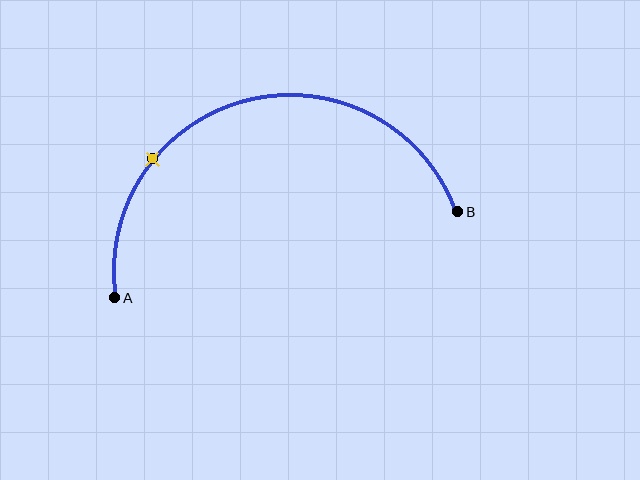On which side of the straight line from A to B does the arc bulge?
The arc bulges above the straight line connecting A and B.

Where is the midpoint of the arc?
The arc midpoint is the point on the curve farthest from the straight line joining A and B. It sits above that line.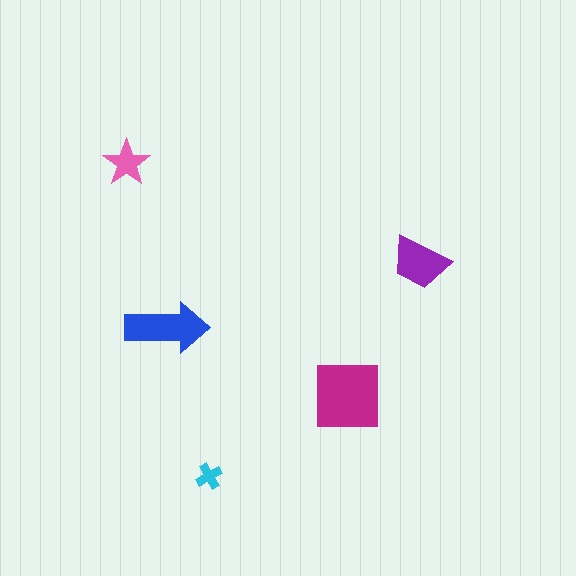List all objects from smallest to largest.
The cyan cross, the pink star, the purple trapezoid, the blue arrow, the magenta square.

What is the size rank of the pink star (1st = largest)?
4th.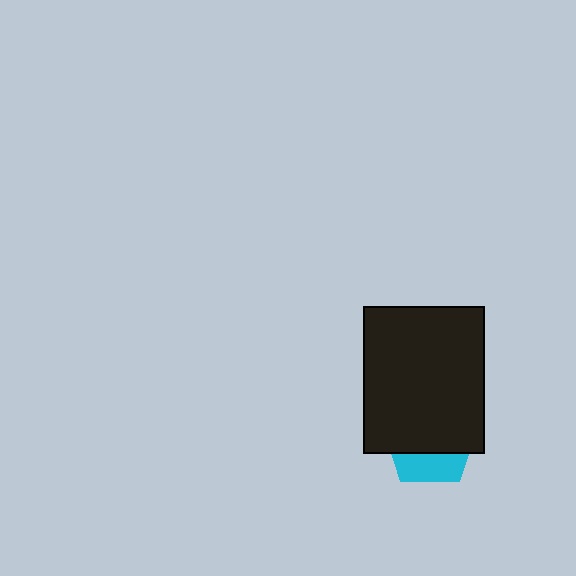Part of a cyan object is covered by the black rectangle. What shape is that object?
It is a pentagon.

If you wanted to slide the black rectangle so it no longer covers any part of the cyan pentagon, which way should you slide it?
Slide it up — that is the most direct way to separate the two shapes.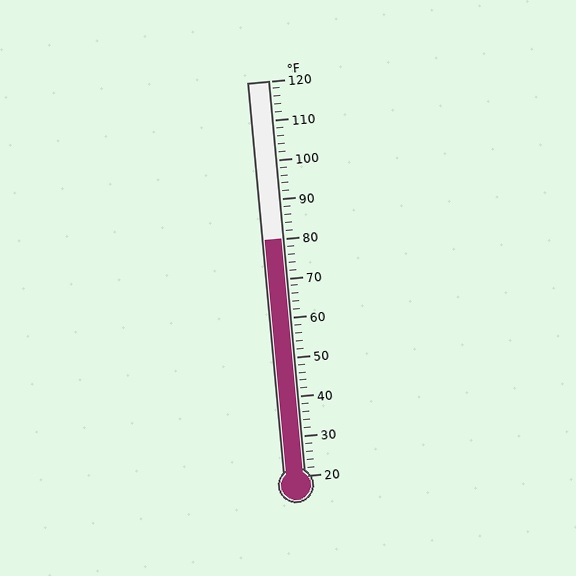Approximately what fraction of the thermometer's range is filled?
The thermometer is filled to approximately 60% of its range.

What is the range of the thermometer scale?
The thermometer scale ranges from 20°F to 120°F.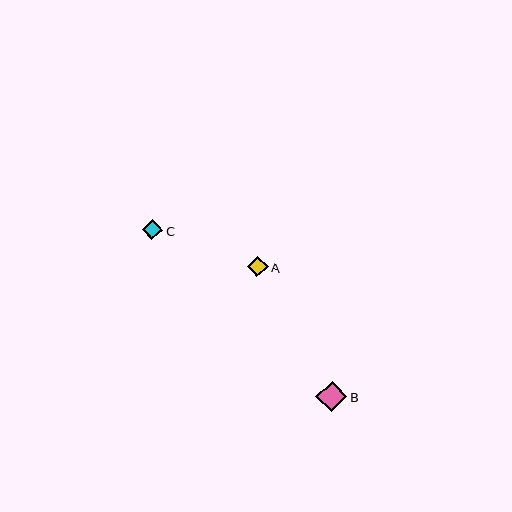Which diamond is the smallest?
Diamond C is the smallest with a size of approximately 20 pixels.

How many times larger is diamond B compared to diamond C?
Diamond B is approximately 1.5 times the size of diamond C.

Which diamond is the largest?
Diamond B is the largest with a size of approximately 31 pixels.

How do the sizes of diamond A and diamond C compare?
Diamond A and diamond C are approximately the same size.